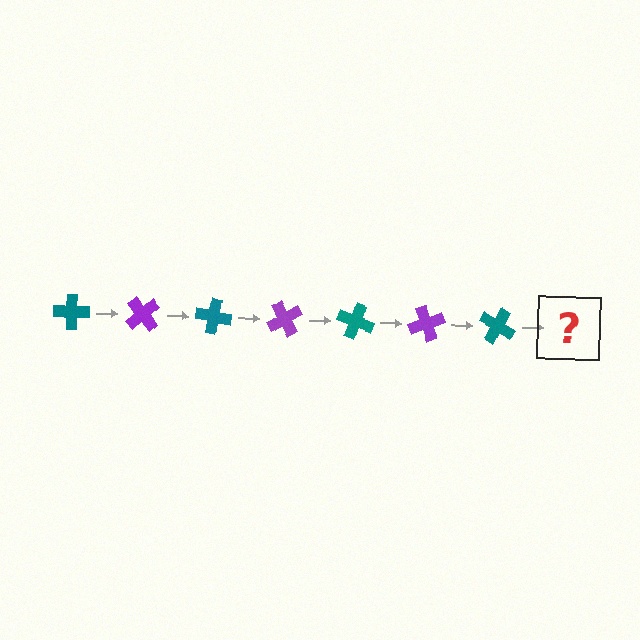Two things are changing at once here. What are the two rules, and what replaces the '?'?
The two rules are that it rotates 50 degrees each step and the color cycles through teal and purple. The '?' should be a purple cross, rotated 350 degrees from the start.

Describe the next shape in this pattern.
It should be a purple cross, rotated 350 degrees from the start.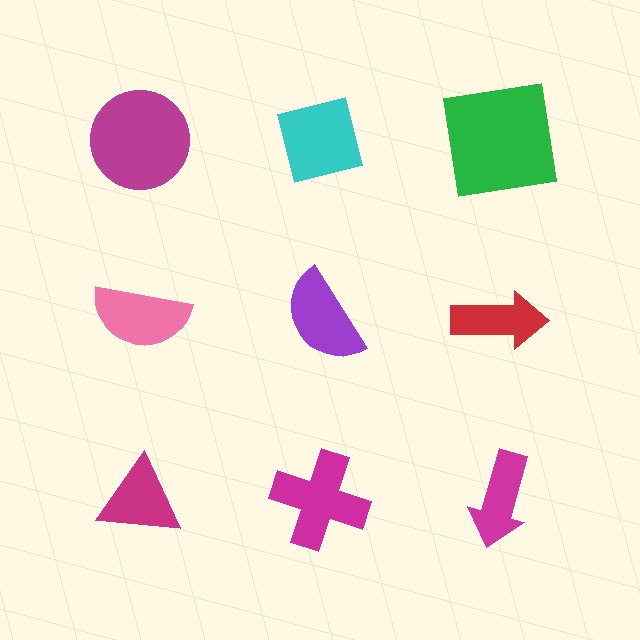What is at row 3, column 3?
A magenta arrow.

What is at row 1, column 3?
A green square.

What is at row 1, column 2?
A cyan square.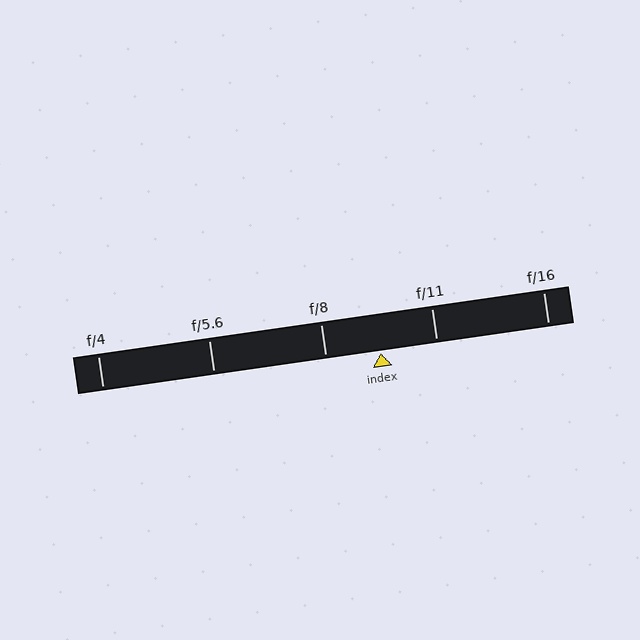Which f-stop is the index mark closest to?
The index mark is closest to f/8.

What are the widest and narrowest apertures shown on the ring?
The widest aperture shown is f/4 and the narrowest is f/16.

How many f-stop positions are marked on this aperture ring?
There are 5 f-stop positions marked.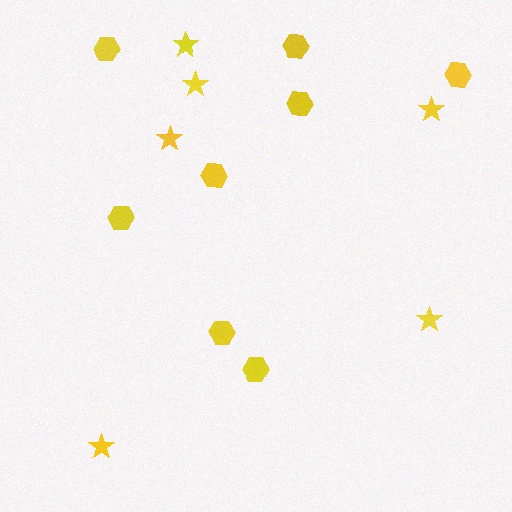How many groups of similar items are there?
There are 2 groups: one group of hexagons (8) and one group of stars (6).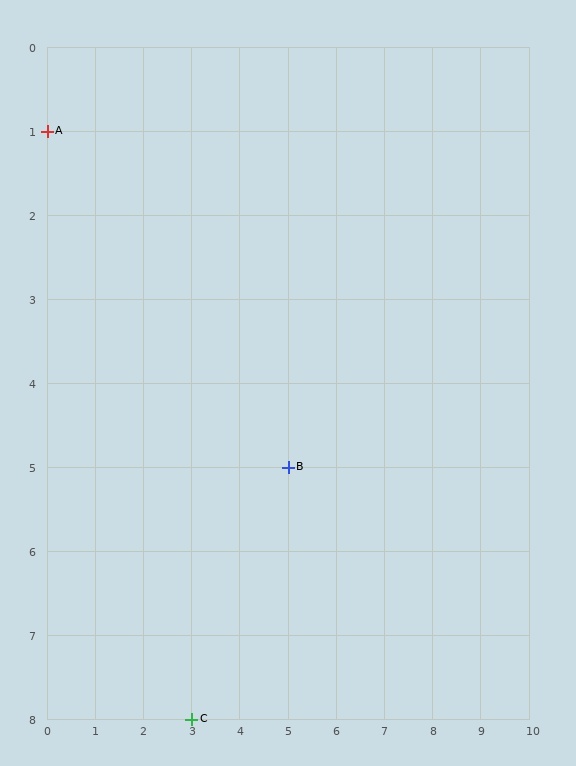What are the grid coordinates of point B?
Point B is at grid coordinates (5, 5).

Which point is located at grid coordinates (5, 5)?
Point B is at (5, 5).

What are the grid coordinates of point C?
Point C is at grid coordinates (3, 8).